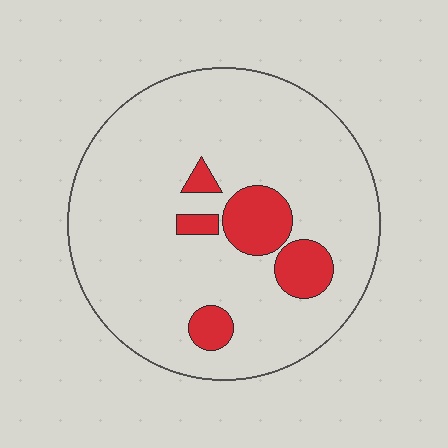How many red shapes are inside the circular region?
5.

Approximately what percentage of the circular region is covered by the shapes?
Approximately 15%.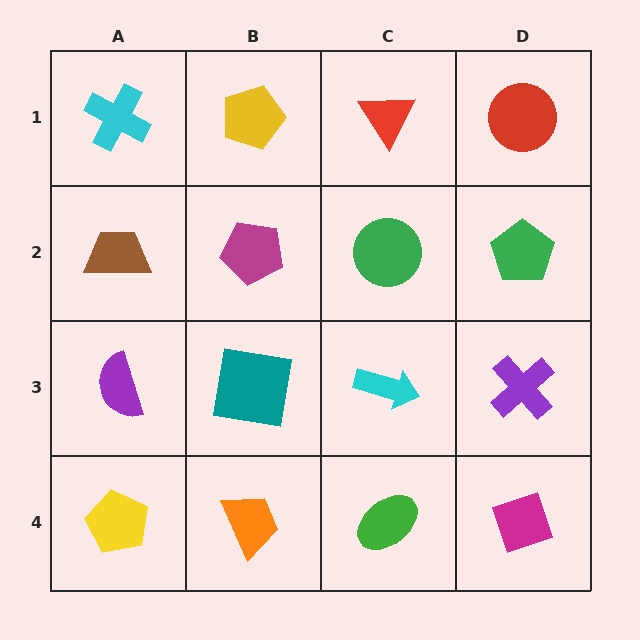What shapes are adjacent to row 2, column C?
A red triangle (row 1, column C), a cyan arrow (row 3, column C), a magenta pentagon (row 2, column B), a green pentagon (row 2, column D).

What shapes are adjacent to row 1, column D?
A green pentagon (row 2, column D), a red triangle (row 1, column C).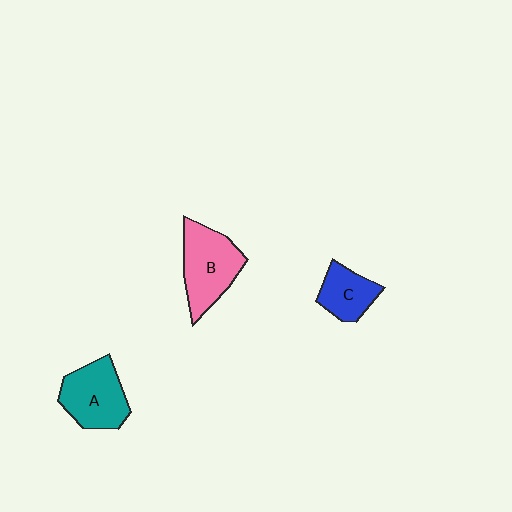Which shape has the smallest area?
Shape C (blue).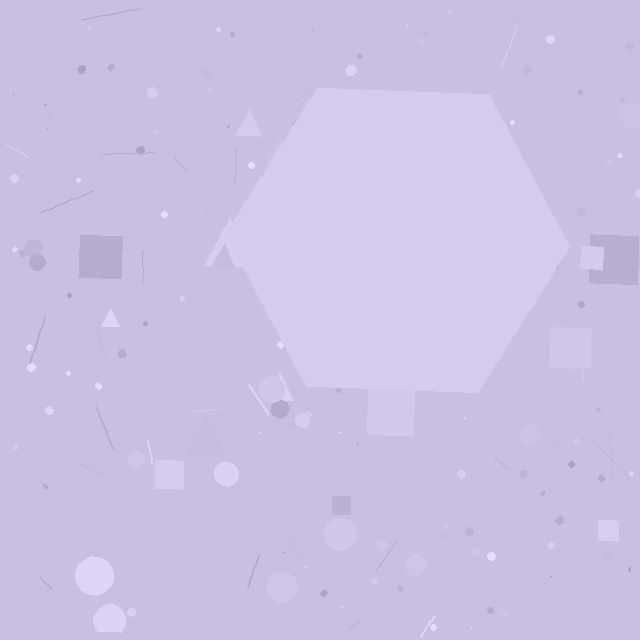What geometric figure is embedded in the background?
A hexagon is embedded in the background.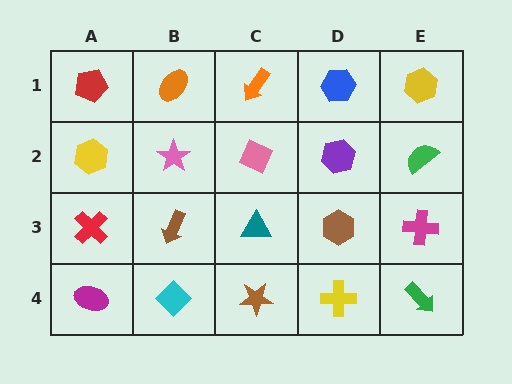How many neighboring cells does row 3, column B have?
4.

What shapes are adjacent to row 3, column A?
A yellow hexagon (row 2, column A), a magenta ellipse (row 4, column A), a brown arrow (row 3, column B).